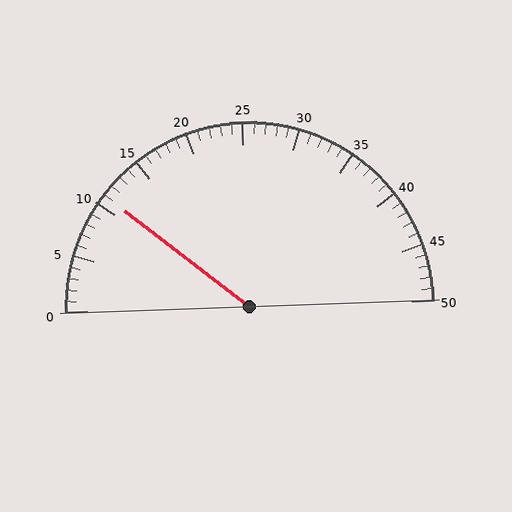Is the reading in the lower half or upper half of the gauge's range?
The reading is in the lower half of the range (0 to 50).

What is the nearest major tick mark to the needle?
The nearest major tick mark is 10.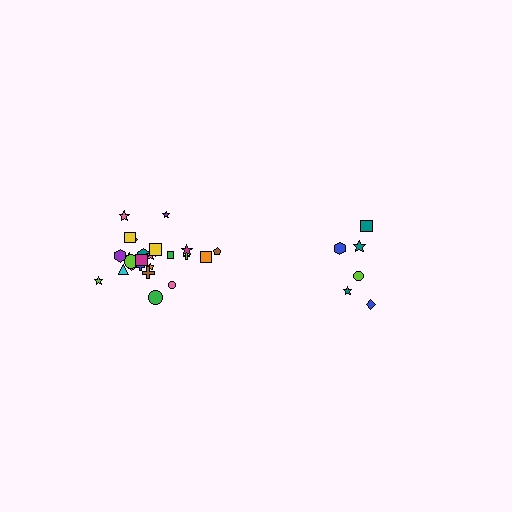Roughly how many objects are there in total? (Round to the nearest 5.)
Roughly 30 objects in total.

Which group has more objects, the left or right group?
The left group.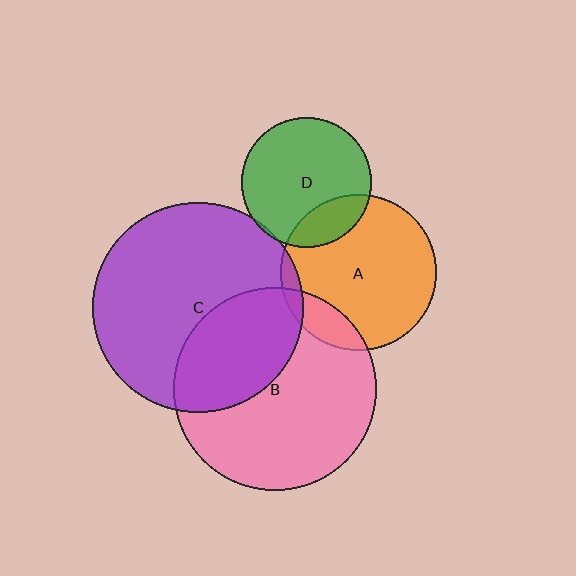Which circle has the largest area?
Circle C (purple).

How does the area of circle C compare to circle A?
Approximately 1.8 times.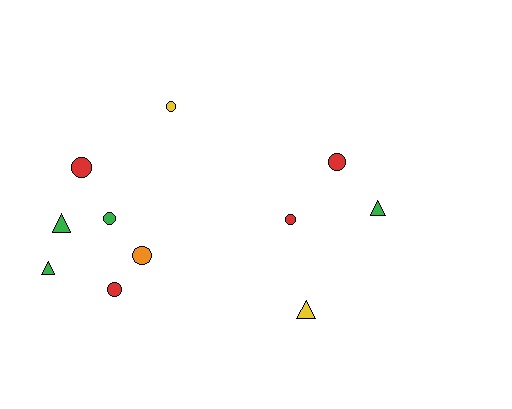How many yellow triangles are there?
There is 1 yellow triangle.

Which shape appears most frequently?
Circle, with 7 objects.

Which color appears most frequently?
Red, with 4 objects.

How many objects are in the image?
There are 11 objects.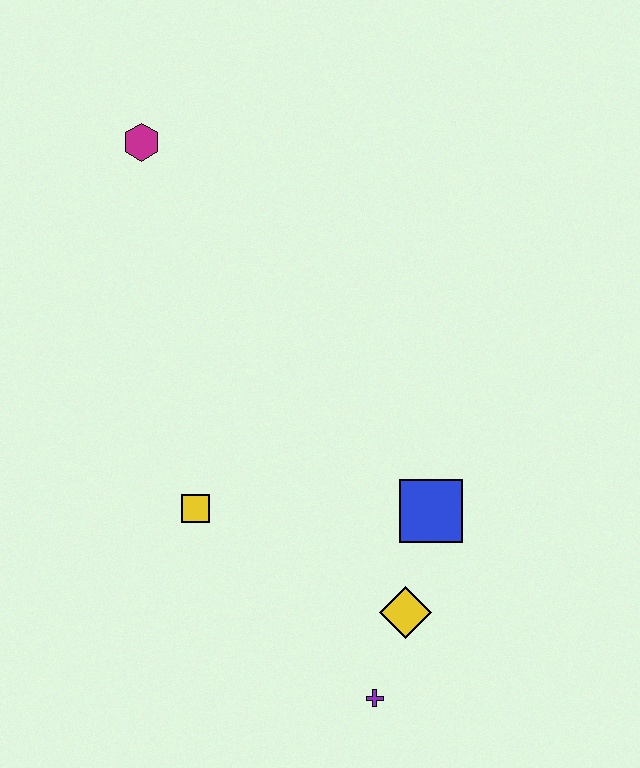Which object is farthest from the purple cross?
The magenta hexagon is farthest from the purple cross.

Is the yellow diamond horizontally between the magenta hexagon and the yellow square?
No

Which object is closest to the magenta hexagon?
The yellow square is closest to the magenta hexagon.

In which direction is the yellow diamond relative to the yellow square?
The yellow diamond is to the right of the yellow square.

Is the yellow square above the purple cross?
Yes